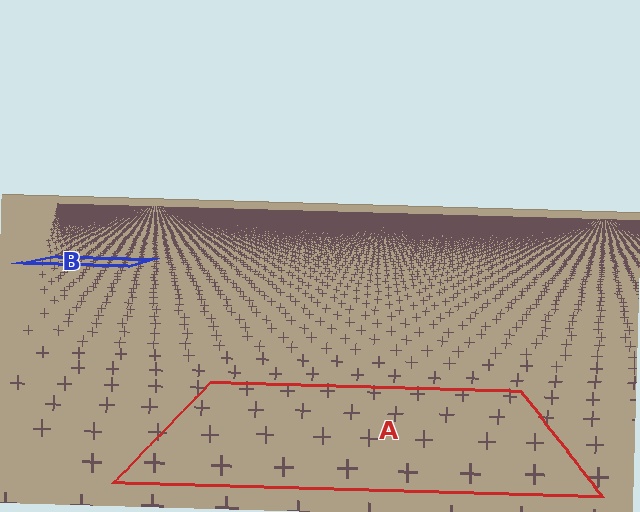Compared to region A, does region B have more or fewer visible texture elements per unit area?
Region B has more texture elements per unit area — they are packed more densely because it is farther away.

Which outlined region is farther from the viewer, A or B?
Region B is farther from the viewer — the texture elements inside it appear smaller and more densely packed.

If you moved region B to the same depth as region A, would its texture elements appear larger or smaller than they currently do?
They would appear larger. At a closer depth, the same texture elements are projected at a bigger on-screen size.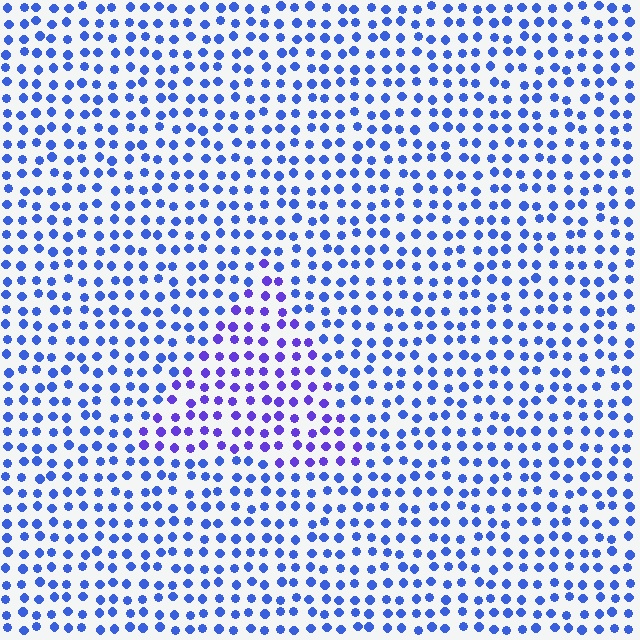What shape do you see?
I see a triangle.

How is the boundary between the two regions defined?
The boundary is defined purely by a slight shift in hue (about 30 degrees). Spacing, size, and orientation are identical on both sides.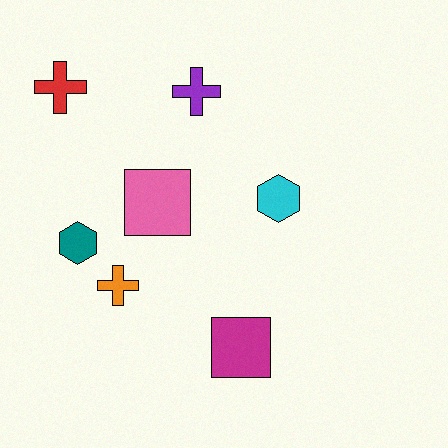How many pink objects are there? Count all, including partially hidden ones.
There is 1 pink object.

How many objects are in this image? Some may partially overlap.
There are 7 objects.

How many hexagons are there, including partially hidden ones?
There are 2 hexagons.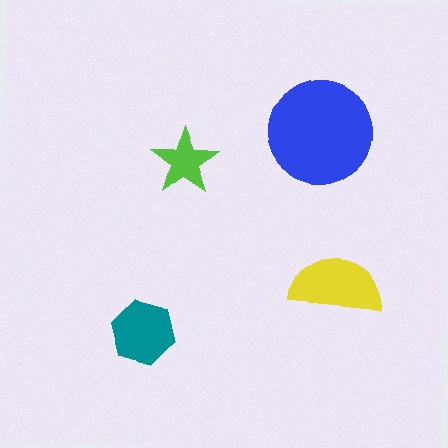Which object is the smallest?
The lime star.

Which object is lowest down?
The teal hexagon is bottommost.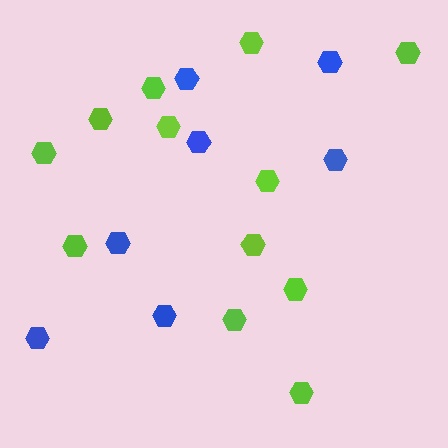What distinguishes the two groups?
There are 2 groups: one group of lime hexagons (12) and one group of blue hexagons (7).